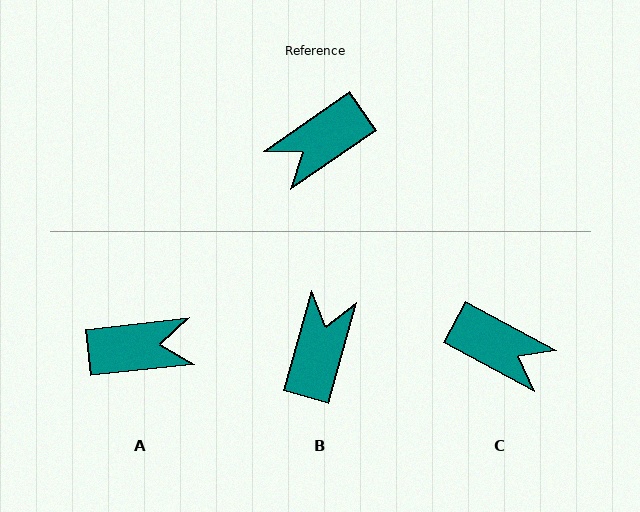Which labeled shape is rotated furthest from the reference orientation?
A, about 152 degrees away.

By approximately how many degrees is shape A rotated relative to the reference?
Approximately 152 degrees counter-clockwise.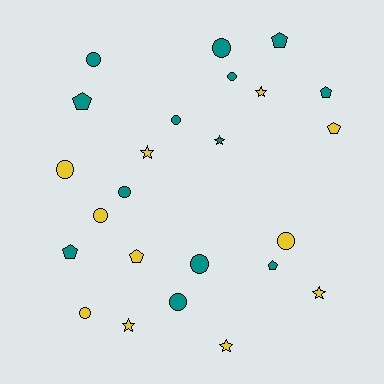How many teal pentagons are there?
There are 5 teal pentagons.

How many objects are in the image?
There are 24 objects.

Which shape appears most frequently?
Circle, with 11 objects.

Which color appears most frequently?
Teal, with 13 objects.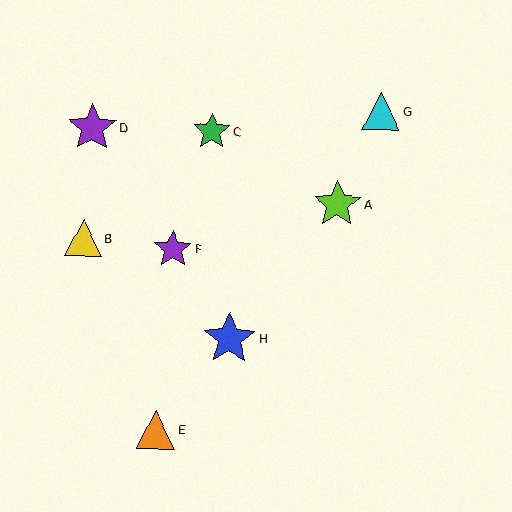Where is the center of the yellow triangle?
The center of the yellow triangle is at (83, 238).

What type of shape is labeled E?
Shape E is an orange triangle.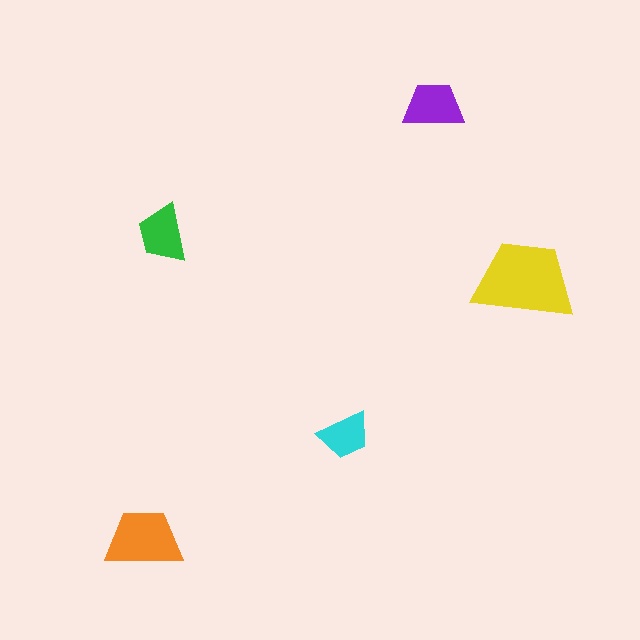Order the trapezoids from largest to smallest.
the yellow one, the orange one, the purple one, the green one, the cyan one.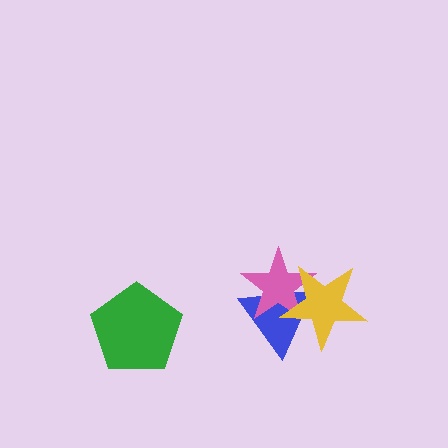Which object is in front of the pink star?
The yellow star is in front of the pink star.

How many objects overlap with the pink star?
2 objects overlap with the pink star.